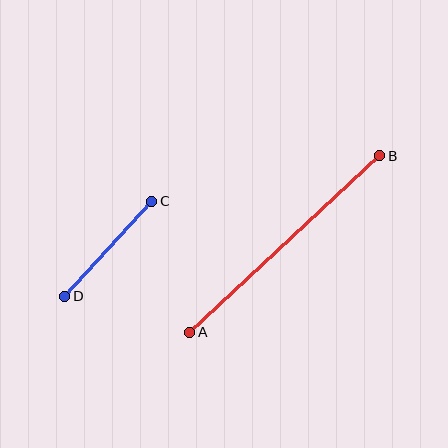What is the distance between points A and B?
The distance is approximately 259 pixels.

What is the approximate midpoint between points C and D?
The midpoint is at approximately (108, 249) pixels.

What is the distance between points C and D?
The distance is approximately 129 pixels.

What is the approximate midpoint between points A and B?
The midpoint is at approximately (285, 244) pixels.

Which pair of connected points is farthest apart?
Points A and B are farthest apart.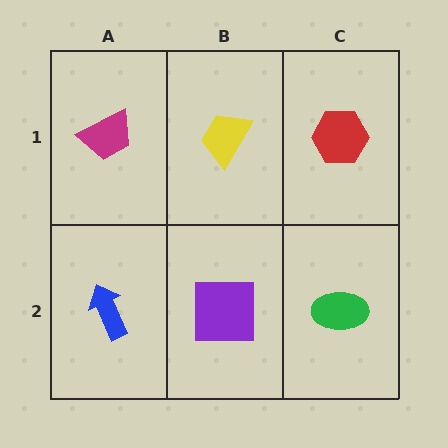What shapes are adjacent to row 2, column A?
A magenta trapezoid (row 1, column A), a purple square (row 2, column B).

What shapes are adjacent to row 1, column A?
A blue arrow (row 2, column A), a yellow trapezoid (row 1, column B).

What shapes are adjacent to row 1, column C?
A green ellipse (row 2, column C), a yellow trapezoid (row 1, column B).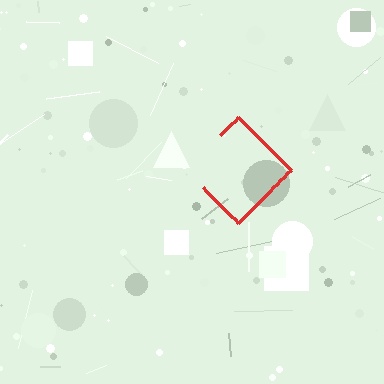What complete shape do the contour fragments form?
The contour fragments form a diamond.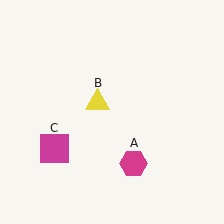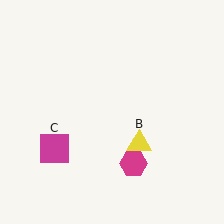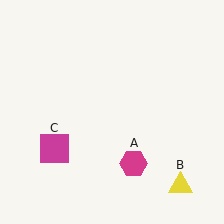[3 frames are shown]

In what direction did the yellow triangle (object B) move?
The yellow triangle (object B) moved down and to the right.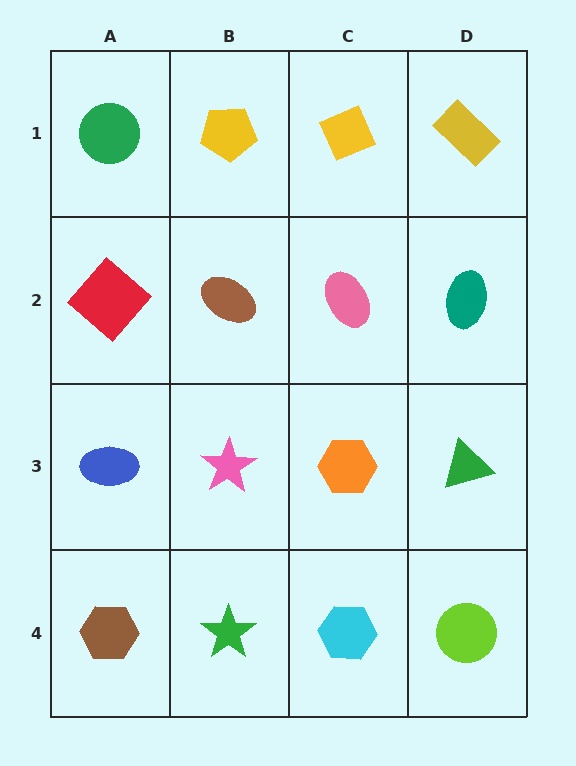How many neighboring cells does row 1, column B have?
3.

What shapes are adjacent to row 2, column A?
A green circle (row 1, column A), a blue ellipse (row 3, column A), a brown ellipse (row 2, column B).